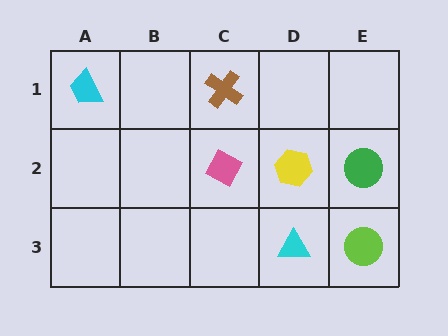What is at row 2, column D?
A yellow hexagon.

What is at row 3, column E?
A lime circle.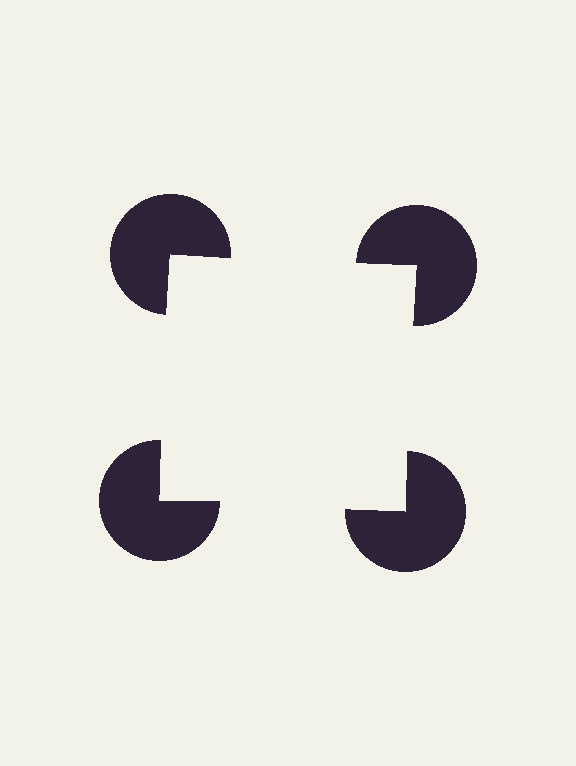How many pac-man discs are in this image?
There are 4 — one at each vertex of the illusory square.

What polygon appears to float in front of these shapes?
An illusory square — its edges are inferred from the aligned wedge cuts in the pac-man discs, not physically drawn.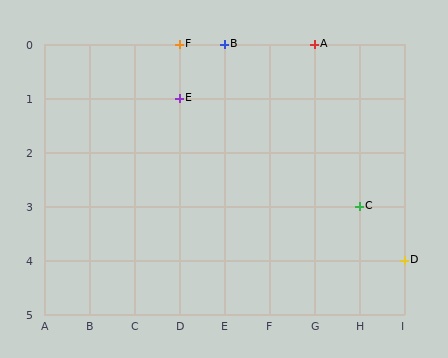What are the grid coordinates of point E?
Point E is at grid coordinates (D, 1).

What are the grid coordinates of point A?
Point A is at grid coordinates (G, 0).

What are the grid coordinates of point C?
Point C is at grid coordinates (H, 3).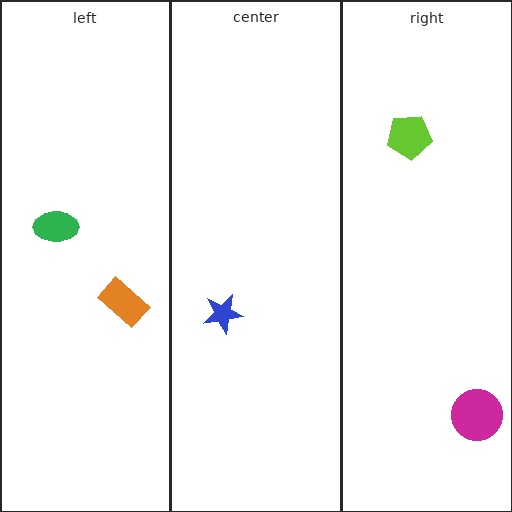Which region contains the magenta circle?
The right region.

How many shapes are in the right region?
2.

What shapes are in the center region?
The blue star.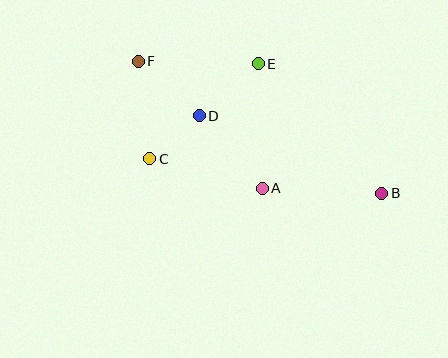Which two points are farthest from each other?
Points B and F are farthest from each other.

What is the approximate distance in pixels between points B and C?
The distance between B and C is approximately 235 pixels.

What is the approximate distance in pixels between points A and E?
The distance between A and E is approximately 125 pixels.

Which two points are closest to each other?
Points C and D are closest to each other.